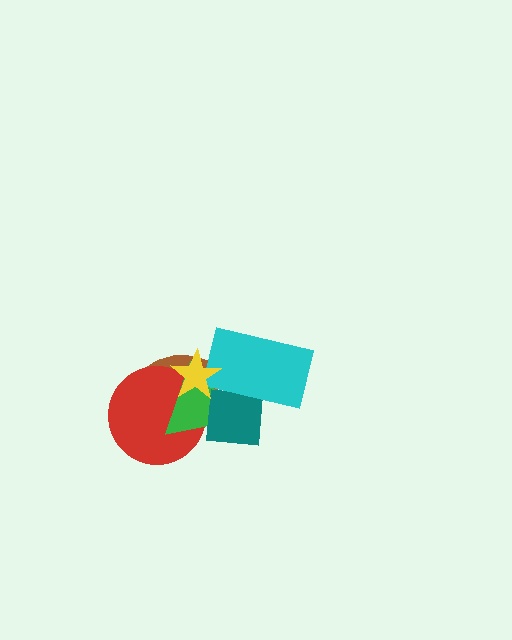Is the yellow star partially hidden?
No, no other shape covers it.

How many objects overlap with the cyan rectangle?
4 objects overlap with the cyan rectangle.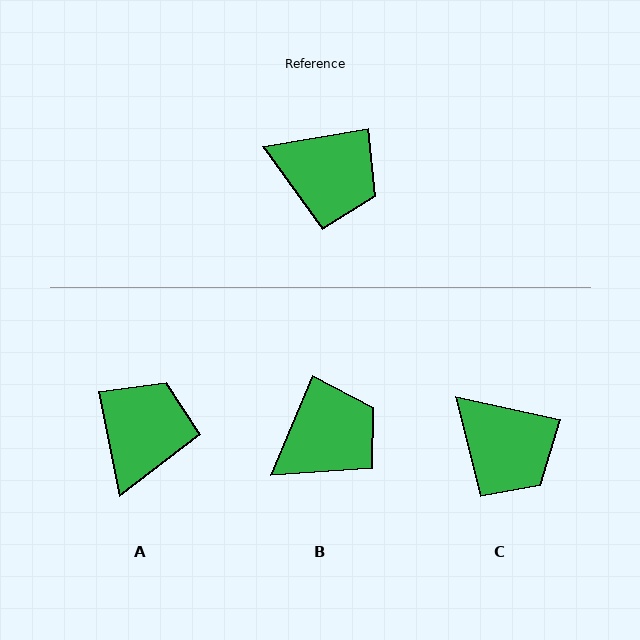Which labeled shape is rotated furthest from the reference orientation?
A, about 92 degrees away.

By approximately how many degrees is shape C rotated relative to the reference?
Approximately 22 degrees clockwise.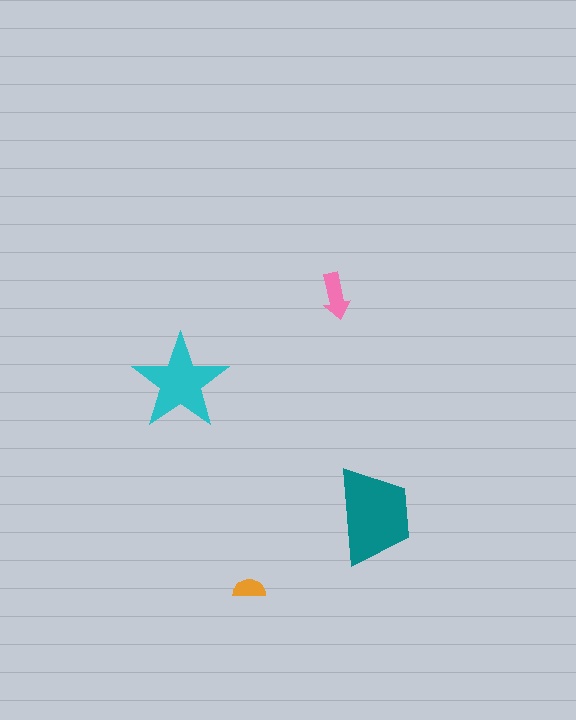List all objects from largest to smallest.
The teal trapezoid, the cyan star, the pink arrow, the orange semicircle.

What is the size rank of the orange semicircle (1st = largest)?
4th.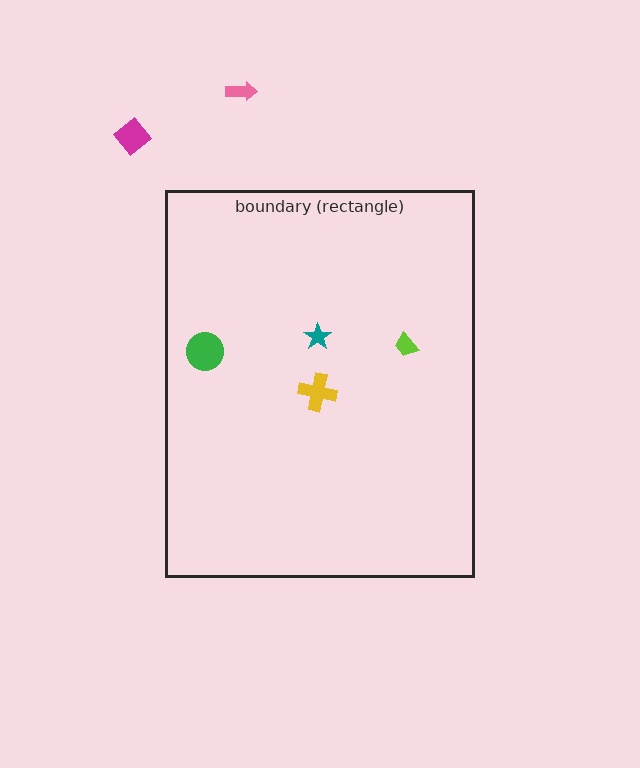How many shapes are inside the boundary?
4 inside, 2 outside.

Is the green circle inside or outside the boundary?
Inside.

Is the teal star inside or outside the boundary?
Inside.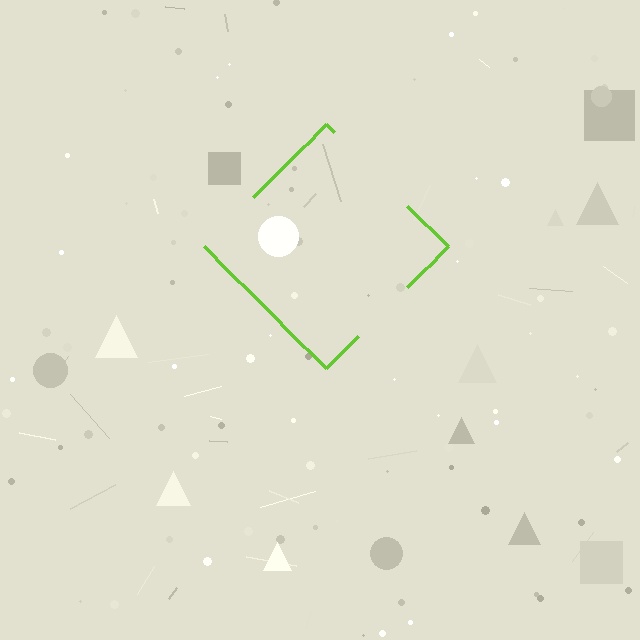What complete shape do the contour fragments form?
The contour fragments form a diamond.